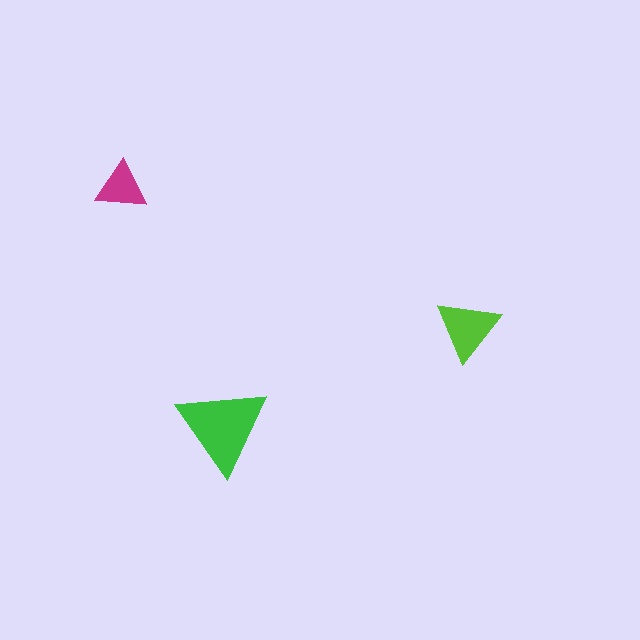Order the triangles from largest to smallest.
the green one, the lime one, the magenta one.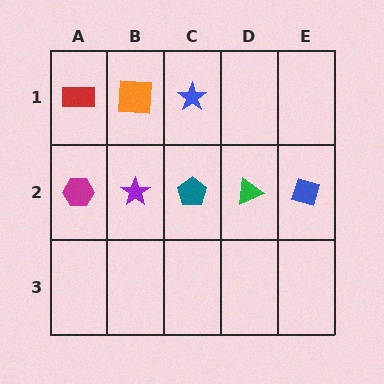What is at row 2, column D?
A green triangle.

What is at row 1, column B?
An orange square.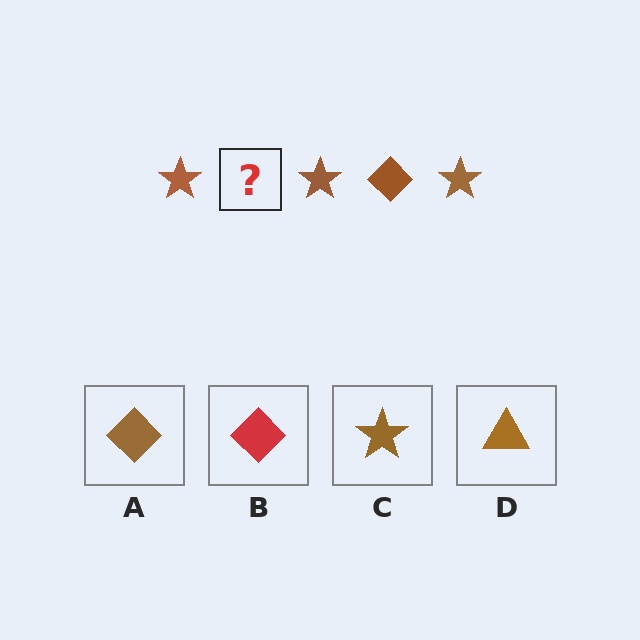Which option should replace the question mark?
Option A.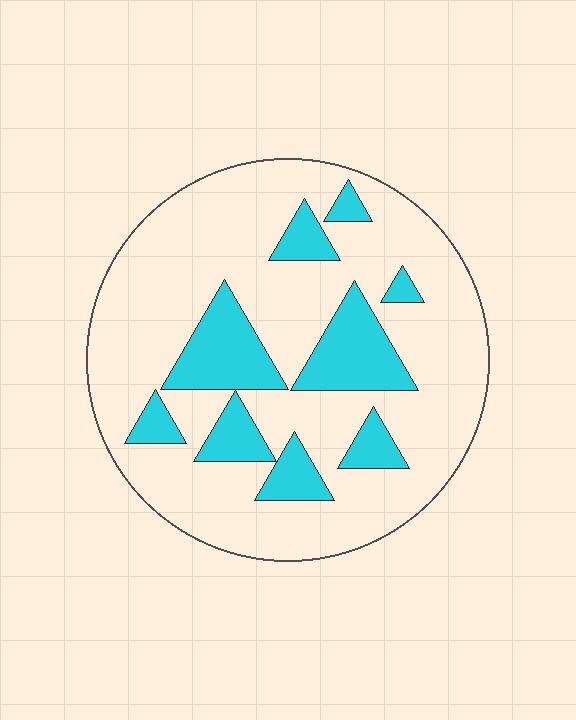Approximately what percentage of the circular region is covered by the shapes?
Approximately 20%.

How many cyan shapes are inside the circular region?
9.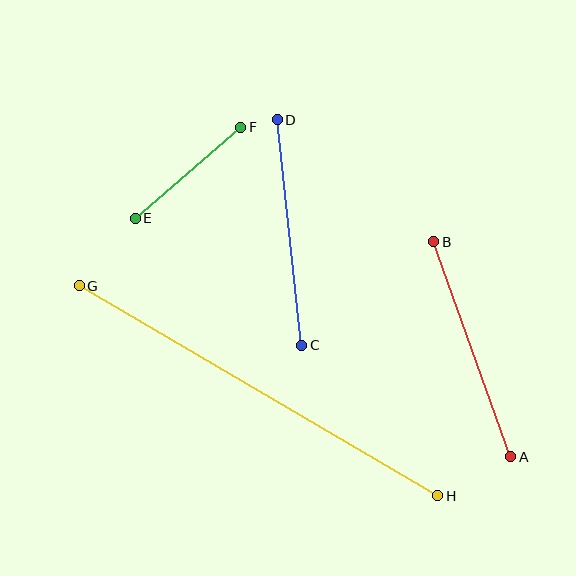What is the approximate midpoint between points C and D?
The midpoint is at approximately (289, 233) pixels.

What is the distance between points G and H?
The distance is approximately 416 pixels.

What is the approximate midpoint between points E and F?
The midpoint is at approximately (188, 173) pixels.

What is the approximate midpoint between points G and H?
The midpoint is at approximately (258, 391) pixels.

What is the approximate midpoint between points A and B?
The midpoint is at approximately (472, 349) pixels.